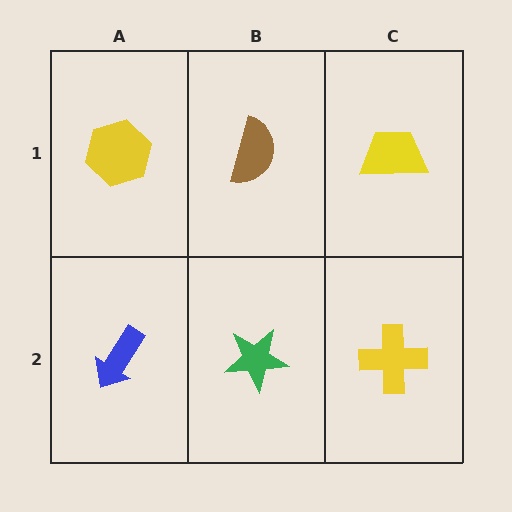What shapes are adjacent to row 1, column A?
A blue arrow (row 2, column A), a brown semicircle (row 1, column B).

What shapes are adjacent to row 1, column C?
A yellow cross (row 2, column C), a brown semicircle (row 1, column B).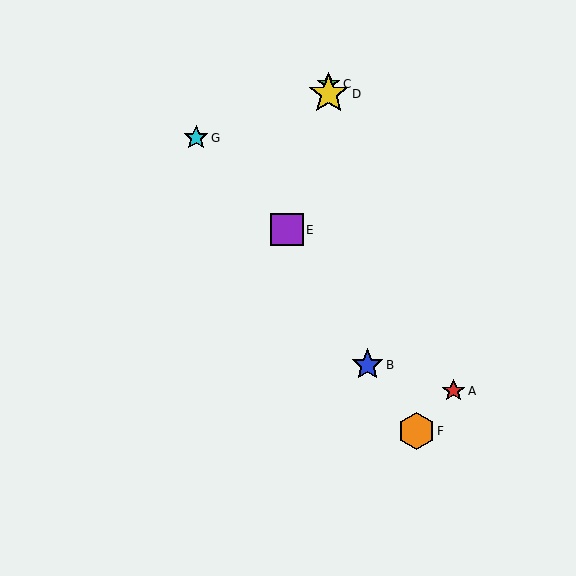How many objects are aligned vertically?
2 objects (C, D) are aligned vertically.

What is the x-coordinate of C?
Object C is at x≈329.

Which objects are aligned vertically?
Objects C, D are aligned vertically.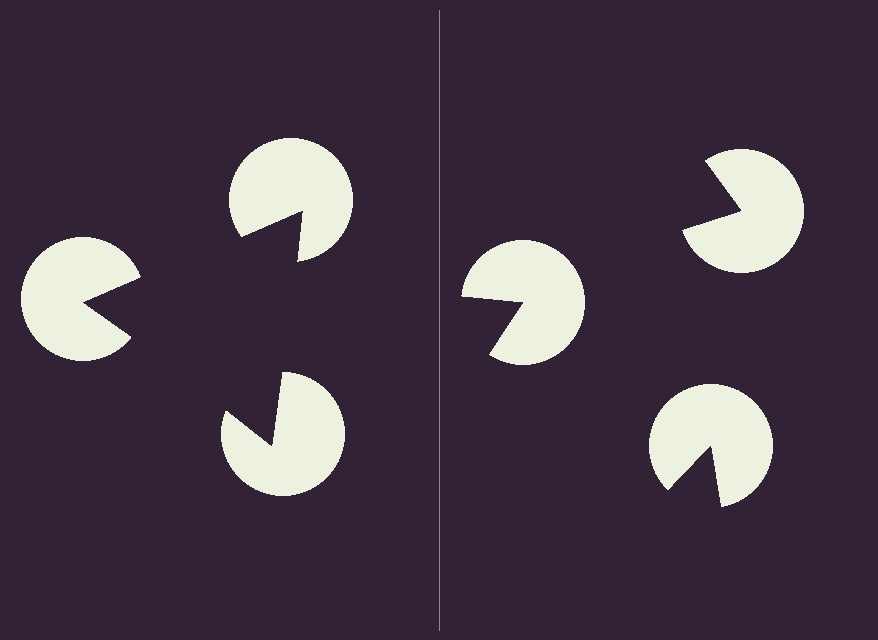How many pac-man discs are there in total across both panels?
6 — 3 on each side.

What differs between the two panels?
The pac-man discs are positioned identically on both sides; only the wedge orientations differ. On the left they align to a triangle; on the right they are misaligned.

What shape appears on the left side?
An illusory triangle.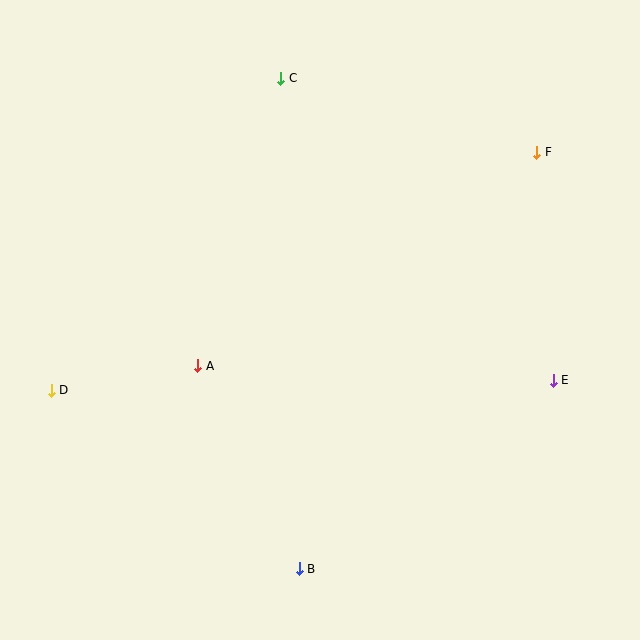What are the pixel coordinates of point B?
Point B is at (299, 569).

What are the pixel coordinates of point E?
Point E is at (553, 380).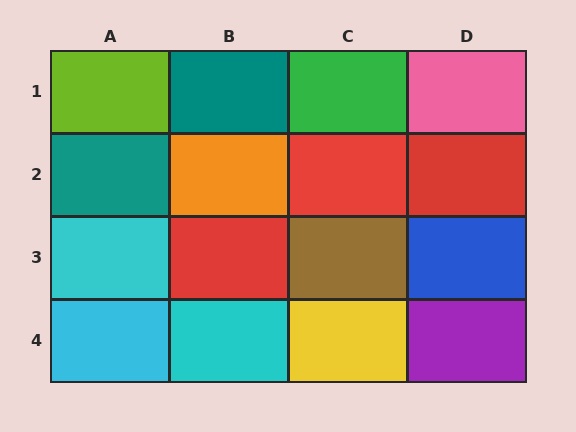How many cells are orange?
1 cell is orange.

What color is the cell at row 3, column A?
Cyan.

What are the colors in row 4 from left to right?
Cyan, cyan, yellow, purple.